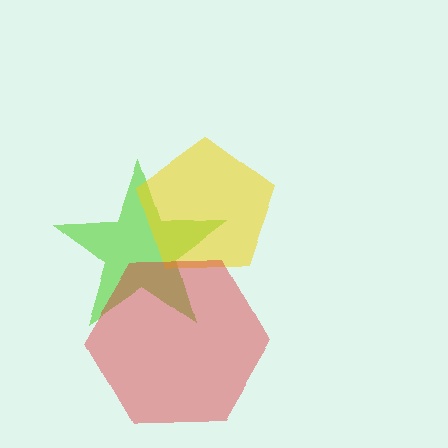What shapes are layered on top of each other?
The layered shapes are: a lime star, a yellow pentagon, a red hexagon.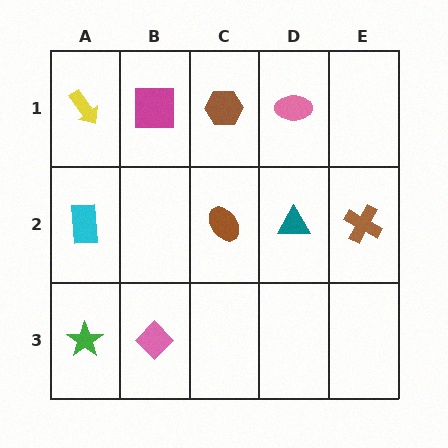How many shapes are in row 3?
2 shapes.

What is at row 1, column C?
A brown hexagon.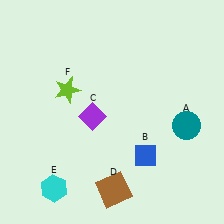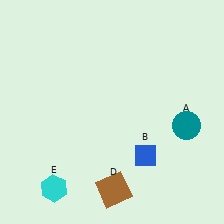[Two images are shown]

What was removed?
The purple diamond (C), the lime star (F) were removed in Image 2.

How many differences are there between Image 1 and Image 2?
There are 2 differences between the two images.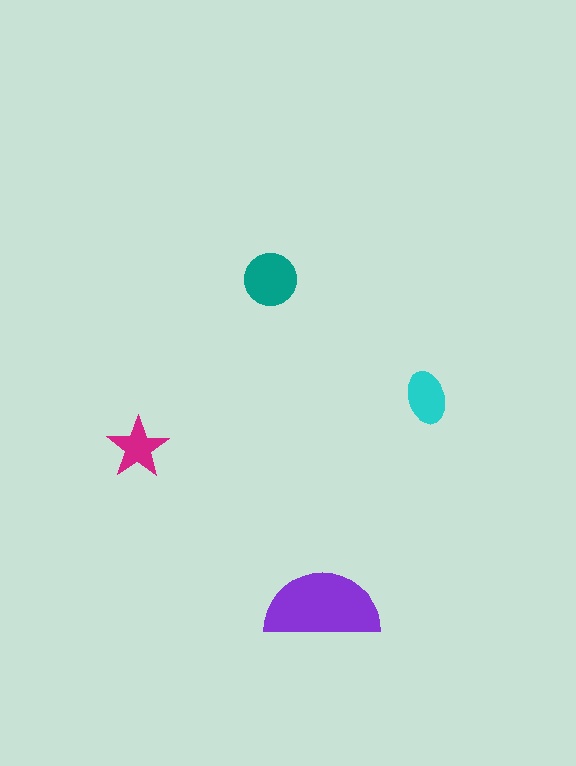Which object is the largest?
The purple semicircle.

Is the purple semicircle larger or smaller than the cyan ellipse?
Larger.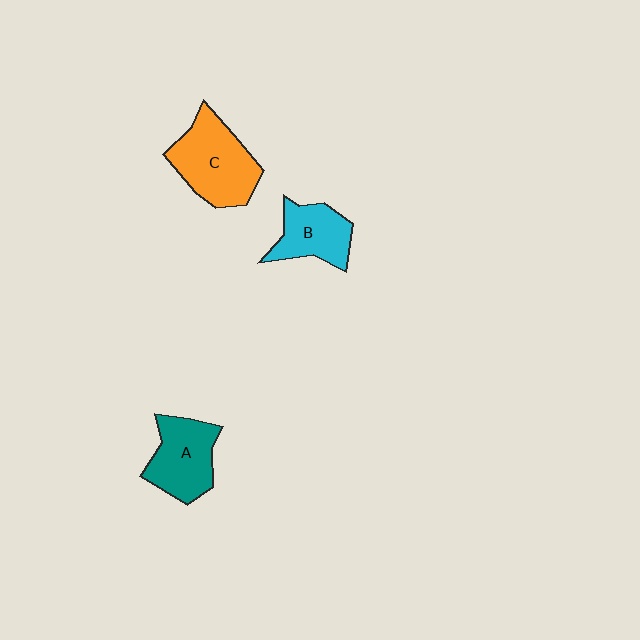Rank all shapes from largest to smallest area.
From largest to smallest: C (orange), A (teal), B (cyan).